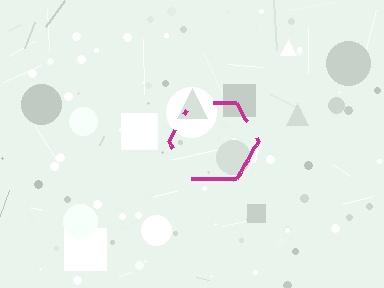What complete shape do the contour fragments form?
The contour fragments form a hexagon.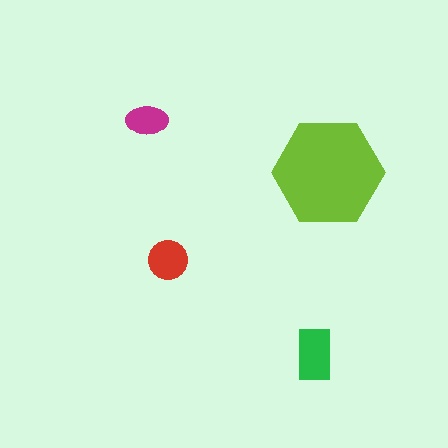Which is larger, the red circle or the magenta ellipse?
The red circle.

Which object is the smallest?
The magenta ellipse.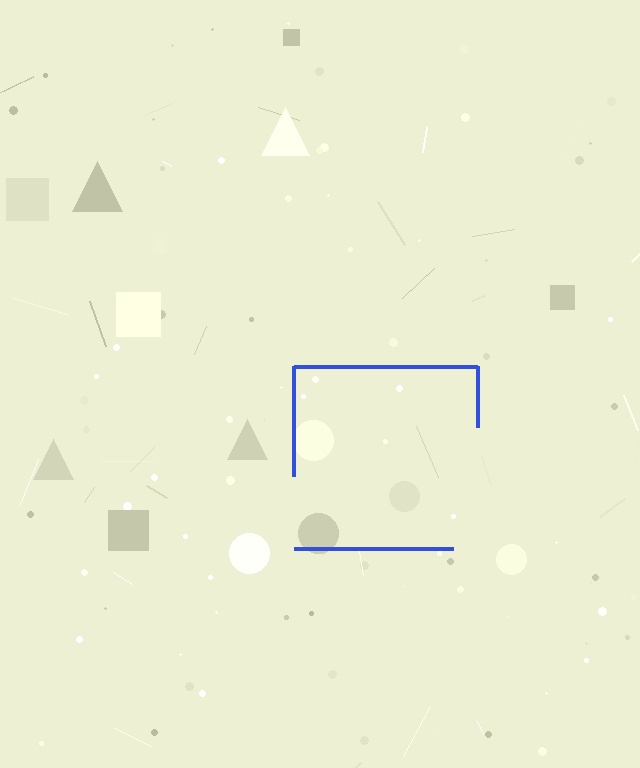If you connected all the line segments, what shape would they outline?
They would outline a square.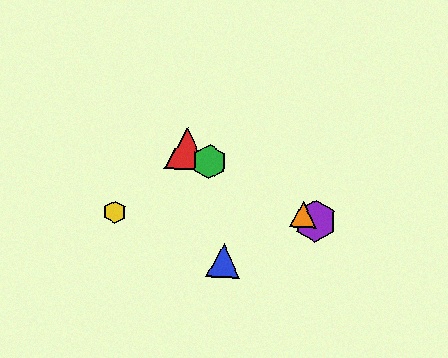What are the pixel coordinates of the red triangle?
The red triangle is at (186, 149).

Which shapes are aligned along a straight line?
The red triangle, the green hexagon, the purple hexagon, the orange triangle are aligned along a straight line.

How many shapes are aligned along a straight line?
4 shapes (the red triangle, the green hexagon, the purple hexagon, the orange triangle) are aligned along a straight line.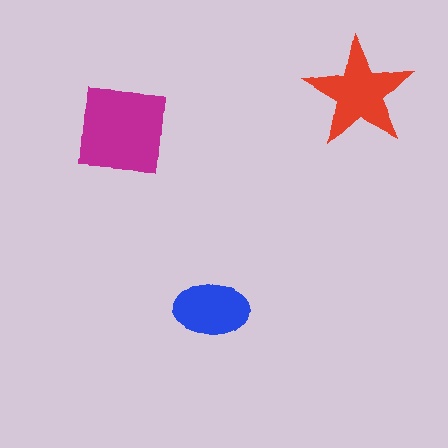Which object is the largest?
The magenta square.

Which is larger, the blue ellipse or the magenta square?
The magenta square.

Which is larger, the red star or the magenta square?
The magenta square.